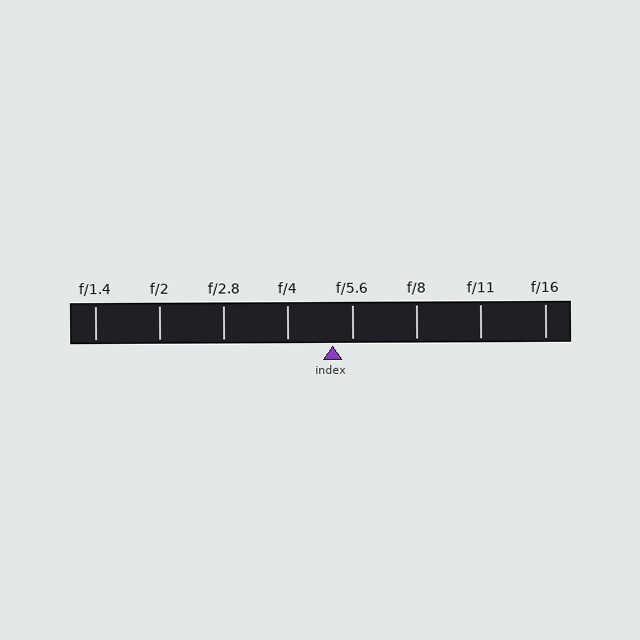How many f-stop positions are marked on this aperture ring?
There are 8 f-stop positions marked.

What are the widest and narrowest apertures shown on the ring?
The widest aperture shown is f/1.4 and the narrowest is f/16.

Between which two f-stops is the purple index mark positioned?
The index mark is between f/4 and f/5.6.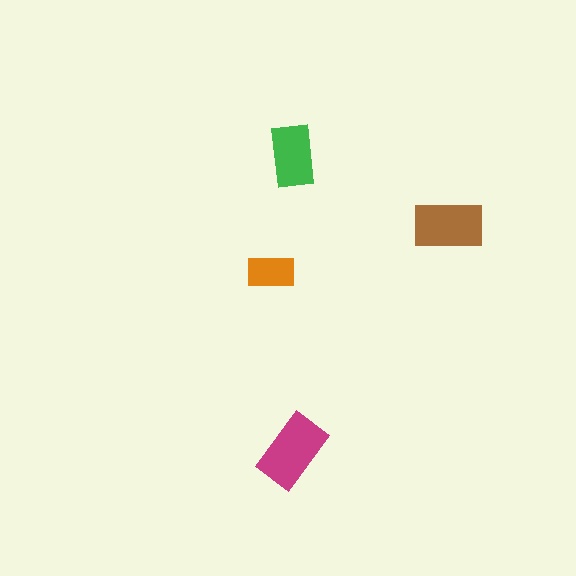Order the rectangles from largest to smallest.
the magenta one, the brown one, the green one, the orange one.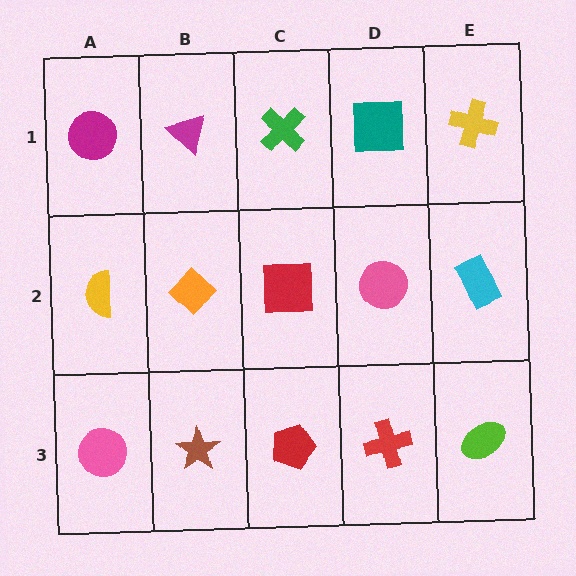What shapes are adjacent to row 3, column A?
A yellow semicircle (row 2, column A), a brown star (row 3, column B).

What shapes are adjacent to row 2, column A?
A magenta circle (row 1, column A), a pink circle (row 3, column A), an orange diamond (row 2, column B).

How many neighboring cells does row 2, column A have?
3.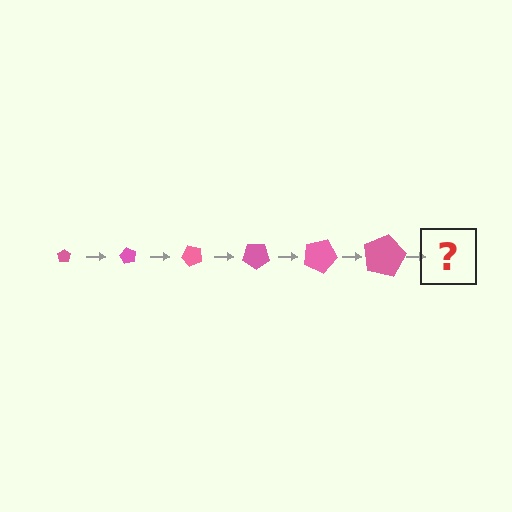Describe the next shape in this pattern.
It should be a pentagon, larger than the previous one and rotated 360 degrees from the start.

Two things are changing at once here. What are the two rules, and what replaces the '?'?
The two rules are that the pentagon grows larger each step and it rotates 60 degrees each step. The '?' should be a pentagon, larger than the previous one and rotated 360 degrees from the start.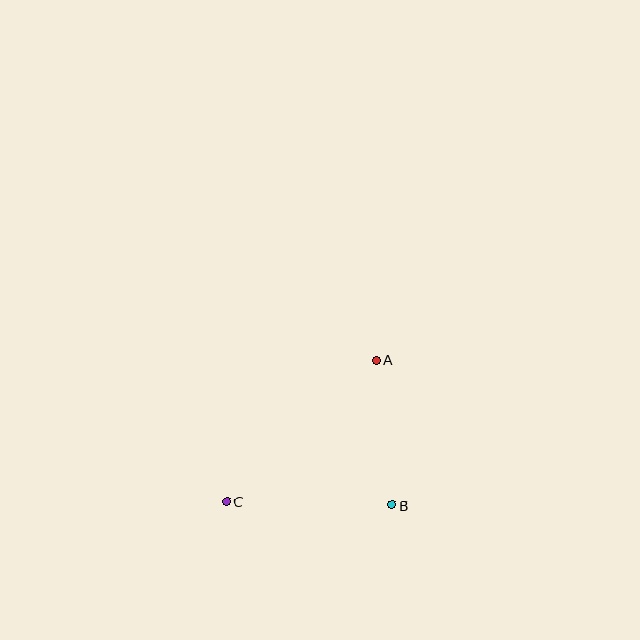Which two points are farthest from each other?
Points A and C are farthest from each other.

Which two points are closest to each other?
Points A and B are closest to each other.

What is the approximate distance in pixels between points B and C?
The distance between B and C is approximately 165 pixels.